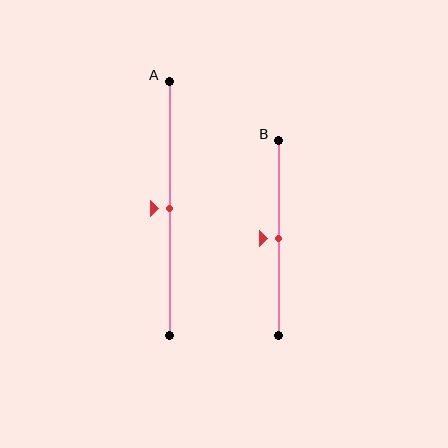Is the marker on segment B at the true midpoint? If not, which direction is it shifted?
Yes, the marker on segment B is at the true midpoint.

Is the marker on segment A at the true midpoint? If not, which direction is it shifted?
Yes, the marker on segment A is at the true midpoint.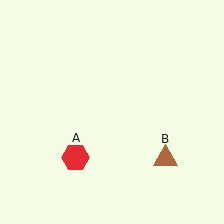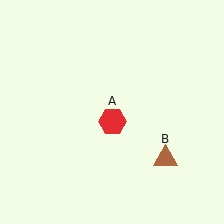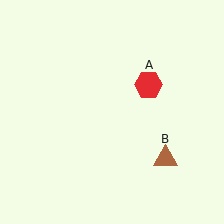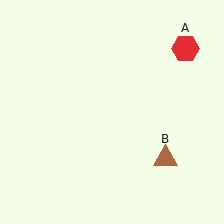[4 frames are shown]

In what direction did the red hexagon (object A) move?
The red hexagon (object A) moved up and to the right.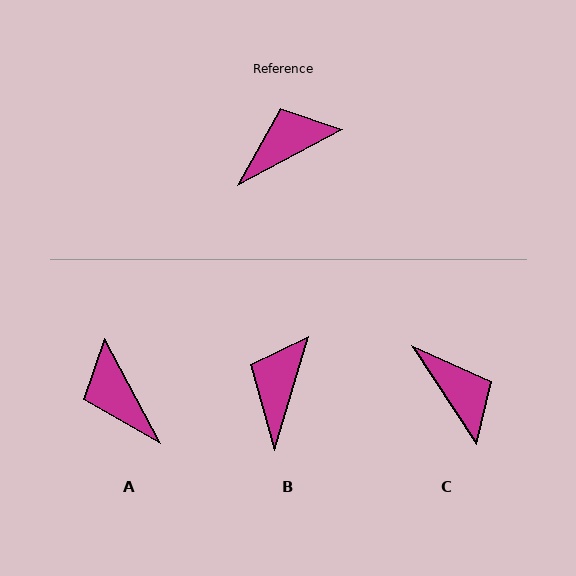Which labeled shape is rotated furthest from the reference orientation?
A, about 90 degrees away.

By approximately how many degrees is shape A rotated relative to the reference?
Approximately 90 degrees counter-clockwise.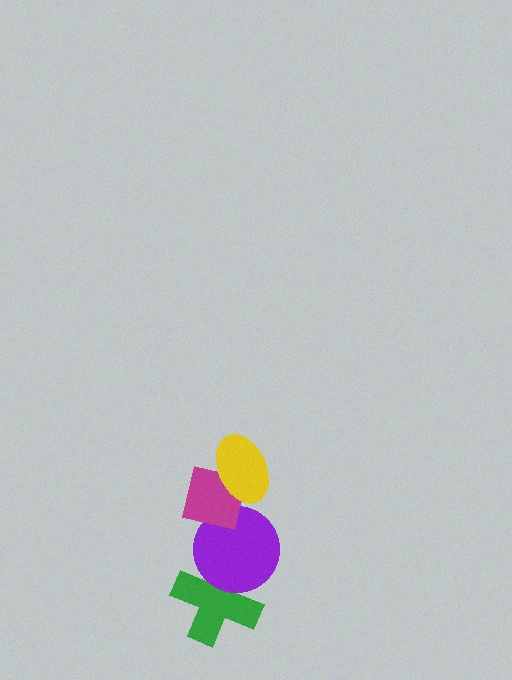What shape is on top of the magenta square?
The yellow ellipse is on top of the magenta square.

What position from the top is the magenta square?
The magenta square is 2nd from the top.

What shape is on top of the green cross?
The purple circle is on top of the green cross.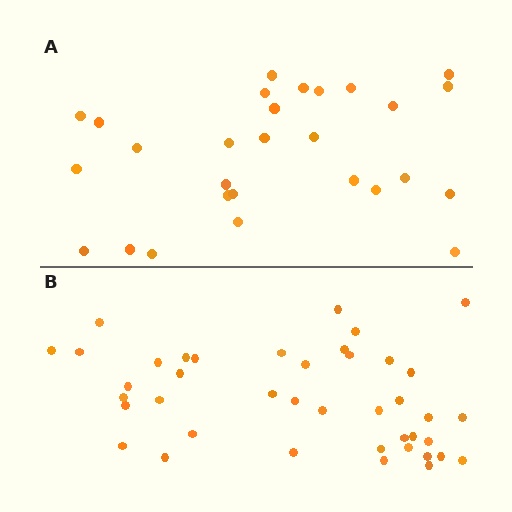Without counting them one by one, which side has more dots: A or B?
Region B (the bottom region) has more dots.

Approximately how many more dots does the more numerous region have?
Region B has approximately 15 more dots than region A.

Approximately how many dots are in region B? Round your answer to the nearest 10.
About 40 dots. (The exact count is 41, which rounds to 40.)